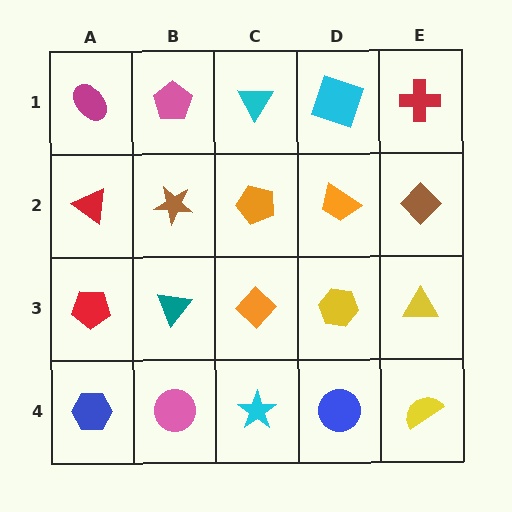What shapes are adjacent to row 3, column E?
A brown diamond (row 2, column E), a yellow semicircle (row 4, column E), a yellow hexagon (row 3, column D).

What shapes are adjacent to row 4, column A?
A red pentagon (row 3, column A), a pink circle (row 4, column B).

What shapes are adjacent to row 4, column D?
A yellow hexagon (row 3, column D), a cyan star (row 4, column C), a yellow semicircle (row 4, column E).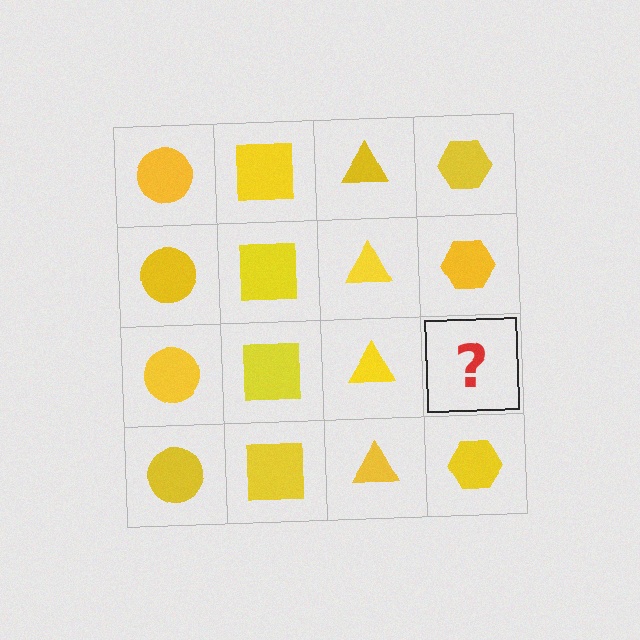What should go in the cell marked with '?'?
The missing cell should contain a yellow hexagon.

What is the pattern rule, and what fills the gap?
The rule is that each column has a consistent shape. The gap should be filled with a yellow hexagon.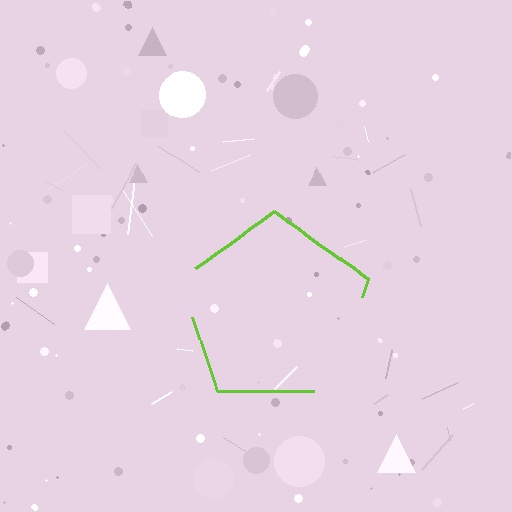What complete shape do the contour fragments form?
The contour fragments form a pentagon.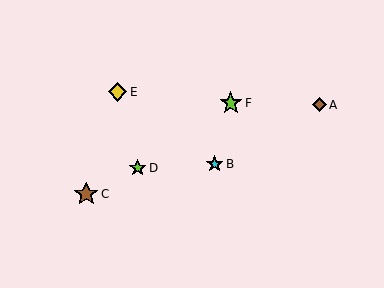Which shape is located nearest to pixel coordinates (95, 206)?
The brown star (labeled C) at (86, 194) is nearest to that location.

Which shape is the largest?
The brown star (labeled C) is the largest.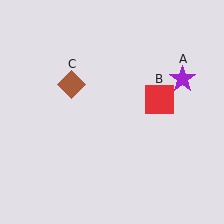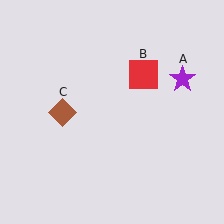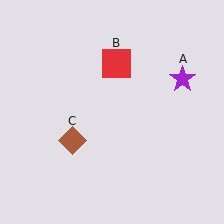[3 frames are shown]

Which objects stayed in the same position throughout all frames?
Purple star (object A) remained stationary.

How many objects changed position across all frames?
2 objects changed position: red square (object B), brown diamond (object C).